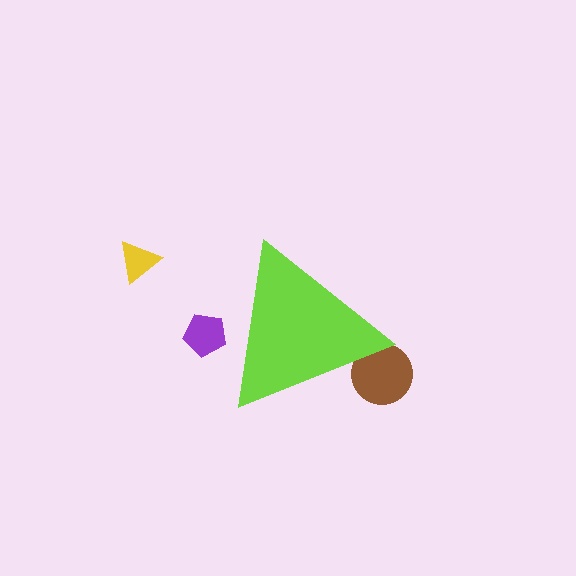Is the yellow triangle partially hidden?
No, the yellow triangle is fully visible.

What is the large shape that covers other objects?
A lime triangle.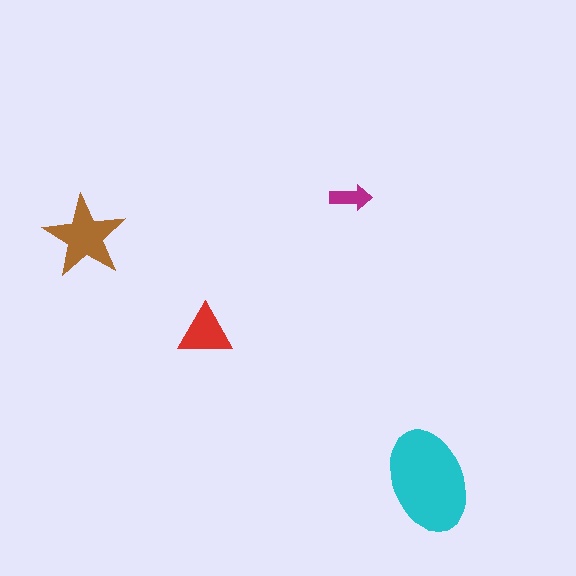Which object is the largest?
The cyan ellipse.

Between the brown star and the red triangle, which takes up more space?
The brown star.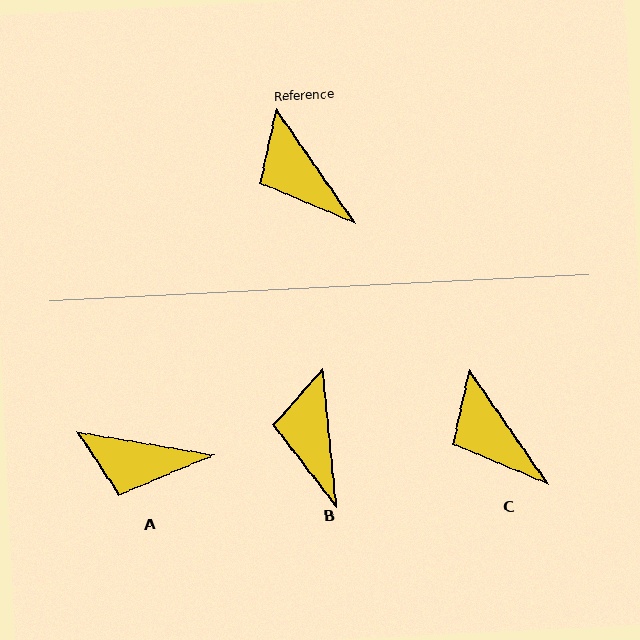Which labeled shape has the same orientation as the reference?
C.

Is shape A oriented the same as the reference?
No, it is off by about 46 degrees.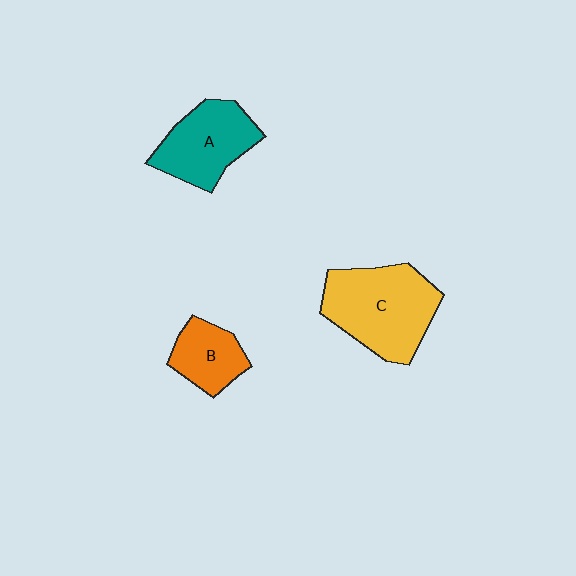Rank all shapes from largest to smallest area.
From largest to smallest: C (yellow), A (teal), B (orange).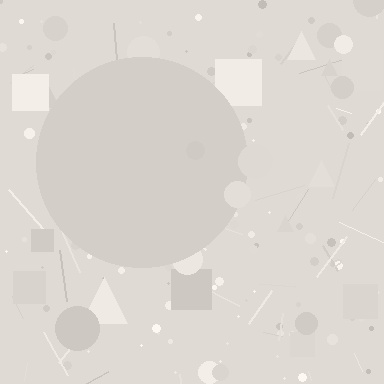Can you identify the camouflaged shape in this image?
The camouflaged shape is a circle.